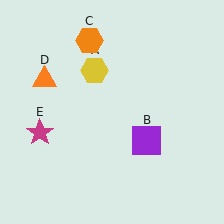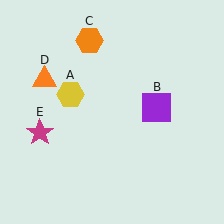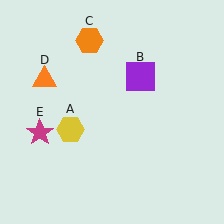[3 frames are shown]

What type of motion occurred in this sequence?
The yellow hexagon (object A), purple square (object B) rotated counterclockwise around the center of the scene.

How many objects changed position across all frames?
2 objects changed position: yellow hexagon (object A), purple square (object B).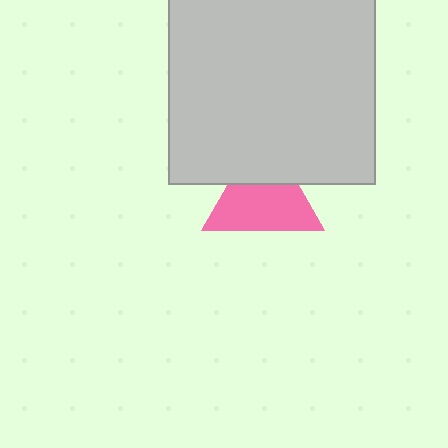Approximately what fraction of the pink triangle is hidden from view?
Roughly 33% of the pink triangle is hidden behind the light gray square.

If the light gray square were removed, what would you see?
You would see the complete pink triangle.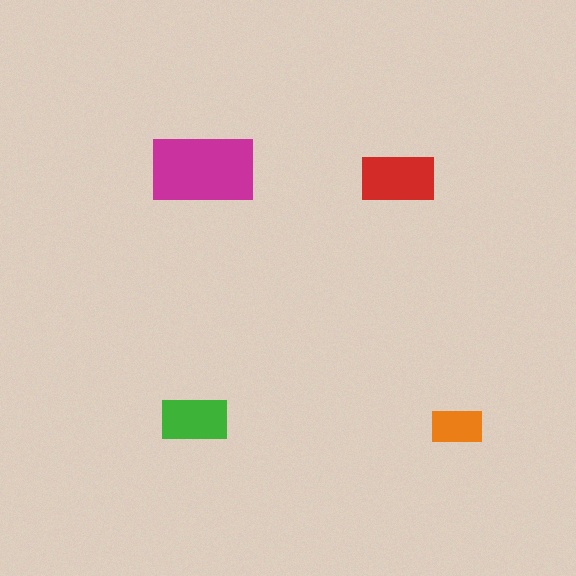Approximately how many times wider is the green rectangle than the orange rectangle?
About 1.5 times wider.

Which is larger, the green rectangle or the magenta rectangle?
The magenta one.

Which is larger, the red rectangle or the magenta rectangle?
The magenta one.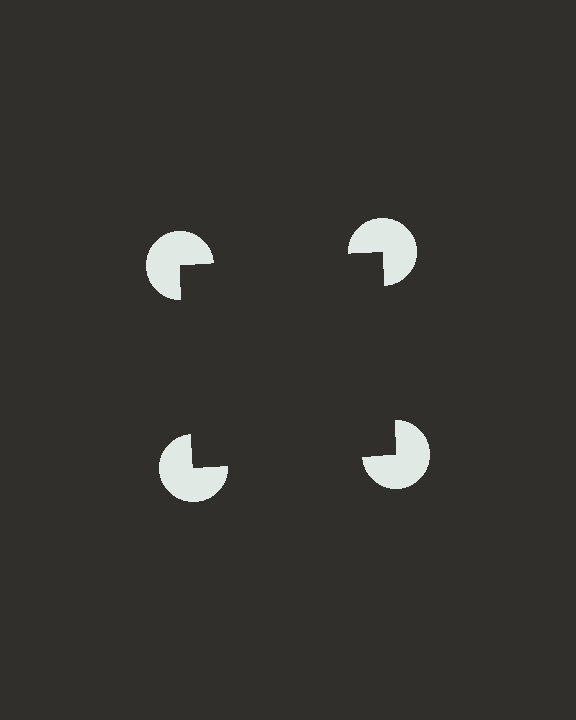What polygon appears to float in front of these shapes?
An illusory square — its edges are inferred from the aligned wedge cuts in the pac-man discs, not physically drawn.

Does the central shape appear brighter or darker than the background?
It typically appears slightly darker than the background, even though no actual brightness change is drawn.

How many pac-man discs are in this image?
There are 4 — one at each vertex of the illusory square.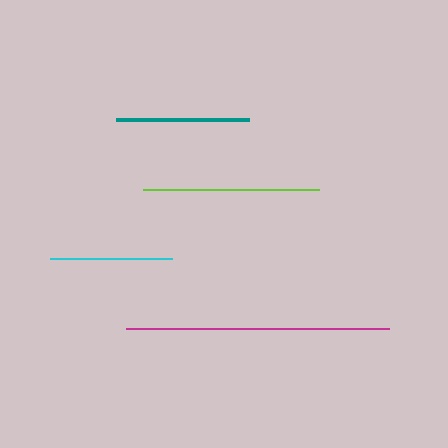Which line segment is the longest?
The magenta line is the longest at approximately 263 pixels.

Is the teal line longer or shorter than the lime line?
The lime line is longer than the teal line.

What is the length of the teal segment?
The teal segment is approximately 134 pixels long.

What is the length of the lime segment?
The lime segment is approximately 176 pixels long.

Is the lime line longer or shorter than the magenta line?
The magenta line is longer than the lime line.